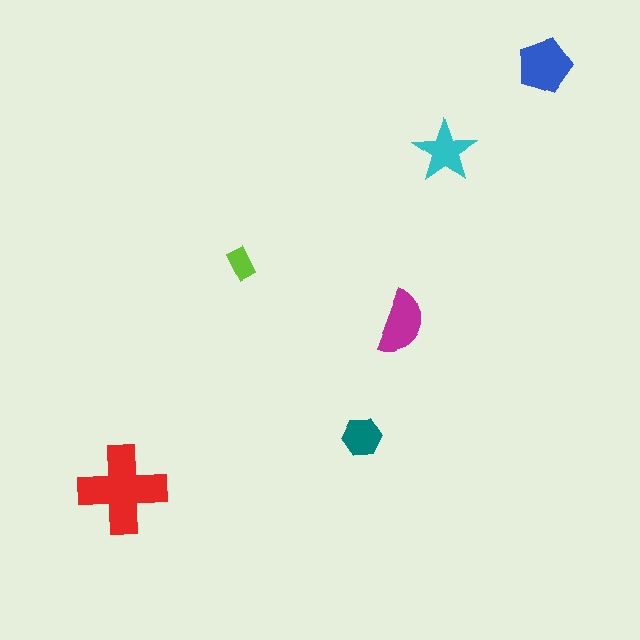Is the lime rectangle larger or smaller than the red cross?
Smaller.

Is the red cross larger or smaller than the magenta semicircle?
Larger.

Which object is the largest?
The red cross.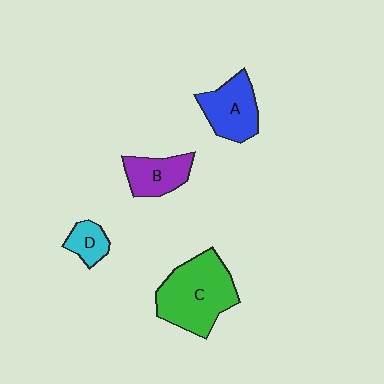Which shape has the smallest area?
Shape D (cyan).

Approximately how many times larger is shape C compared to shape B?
Approximately 2.0 times.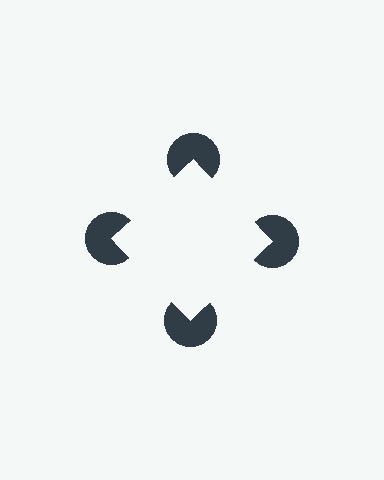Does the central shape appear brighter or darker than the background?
It typically appears slightly brighter than the background, even though no actual brightness change is drawn.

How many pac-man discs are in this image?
There are 4 — one at each vertex of the illusory square.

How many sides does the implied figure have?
4 sides.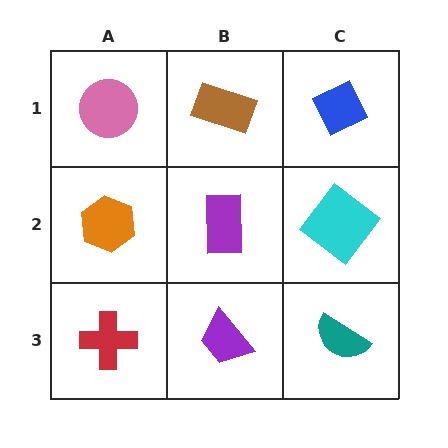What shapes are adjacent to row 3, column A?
An orange hexagon (row 2, column A), a purple trapezoid (row 3, column B).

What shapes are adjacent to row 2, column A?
A pink circle (row 1, column A), a red cross (row 3, column A), a purple rectangle (row 2, column B).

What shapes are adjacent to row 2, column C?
A blue diamond (row 1, column C), a teal semicircle (row 3, column C), a purple rectangle (row 2, column B).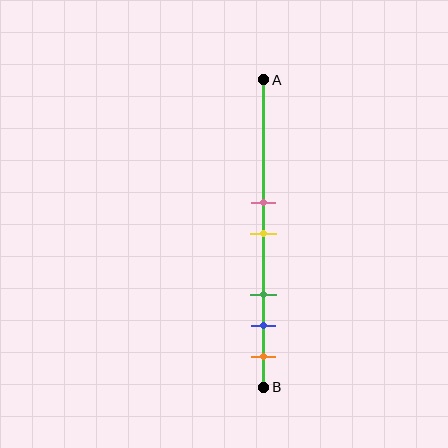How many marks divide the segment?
There are 5 marks dividing the segment.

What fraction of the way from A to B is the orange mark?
The orange mark is approximately 90% (0.9) of the way from A to B.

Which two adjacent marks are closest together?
The pink and yellow marks are the closest adjacent pair.